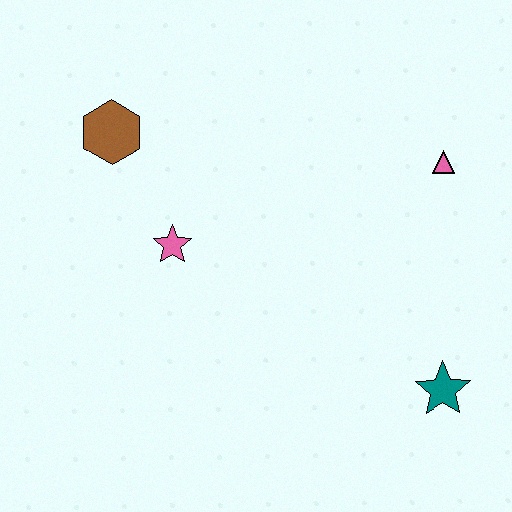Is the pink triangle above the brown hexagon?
No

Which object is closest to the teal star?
The pink triangle is closest to the teal star.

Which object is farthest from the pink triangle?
The brown hexagon is farthest from the pink triangle.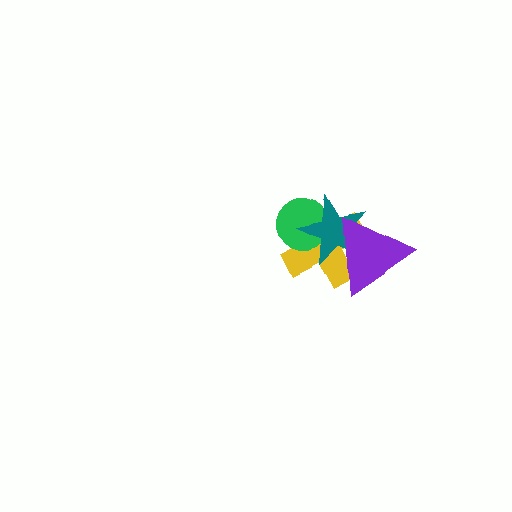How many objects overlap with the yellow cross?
3 objects overlap with the yellow cross.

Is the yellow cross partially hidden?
Yes, it is partially covered by another shape.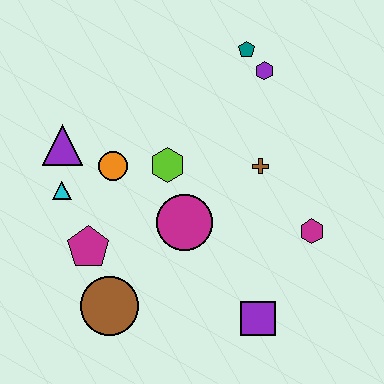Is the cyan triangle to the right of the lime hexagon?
No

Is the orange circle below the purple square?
No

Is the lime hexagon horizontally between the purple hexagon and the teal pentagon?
No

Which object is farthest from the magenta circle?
The teal pentagon is farthest from the magenta circle.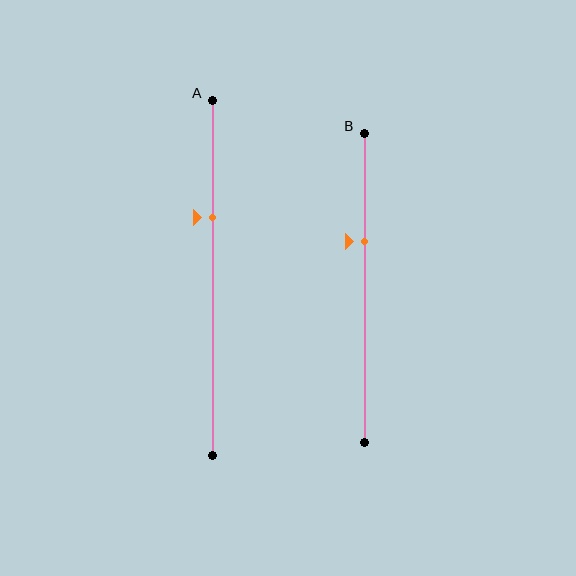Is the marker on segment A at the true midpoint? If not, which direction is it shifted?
No, the marker on segment A is shifted upward by about 17% of the segment length.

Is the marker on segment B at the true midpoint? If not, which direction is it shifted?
No, the marker on segment B is shifted upward by about 15% of the segment length.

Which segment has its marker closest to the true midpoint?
Segment B has its marker closest to the true midpoint.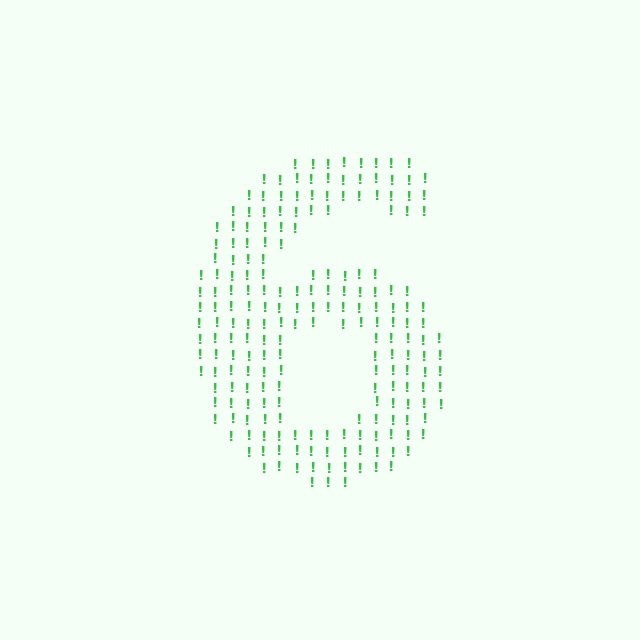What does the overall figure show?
The overall figure shows the digit 6.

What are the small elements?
The small elements are exclamation marks.